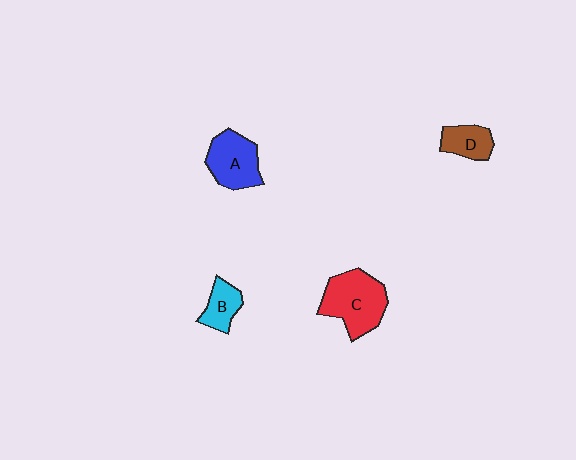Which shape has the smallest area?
Shape B (cyan).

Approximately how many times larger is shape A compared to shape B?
Approximately 1.7 times.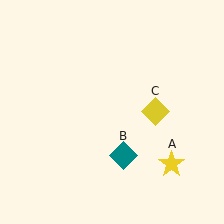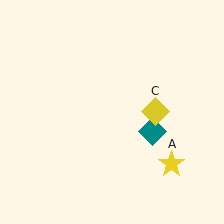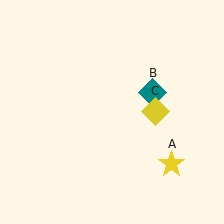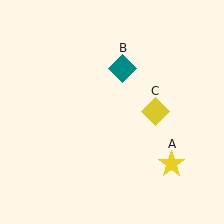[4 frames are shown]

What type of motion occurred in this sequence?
The teal diamond (object B) rotated counterclockwise around the center of the scene.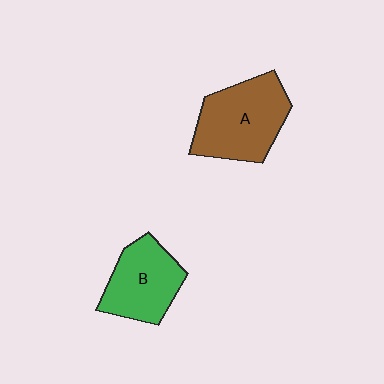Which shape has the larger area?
Shape A (brown).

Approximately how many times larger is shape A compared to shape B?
Approximately 1.3 times.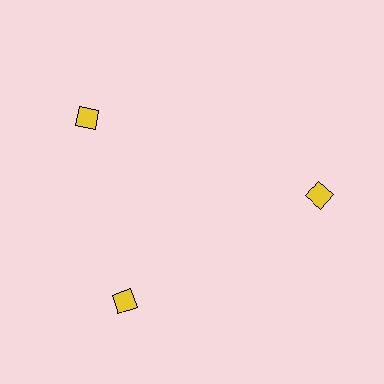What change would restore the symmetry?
The symmetry would be restored by rotating it back into even spacing with its neighbors so that all 3 squares sit at equal angles and equal distance from the center.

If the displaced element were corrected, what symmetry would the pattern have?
It would have 3-fold rotational symmetry — the pattern would map onto itself every 120 degrees.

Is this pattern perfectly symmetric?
No. The 3 yellow squares are arranged in a ring, but one element near the 11 o'clock position is rotated out of alignment along the ring, breaking the 3-fold rotational symmetry.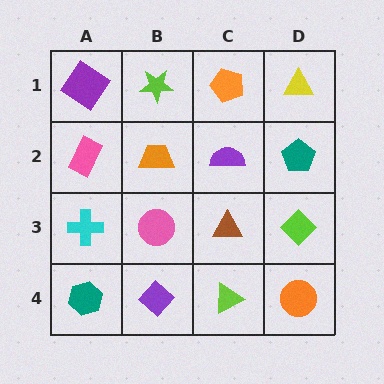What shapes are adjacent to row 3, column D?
A teal pentagon (row 2, column D), an orange circle (row 4, column D), a brown triangle (row 3, column C).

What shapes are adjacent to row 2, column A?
A purple diamond (row 1, column A), a cyan cross (row 3, column A), an orange trapezoid (row 2, column B).